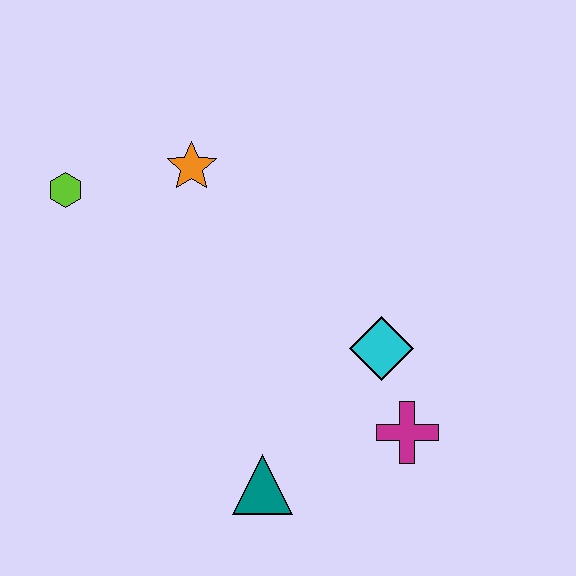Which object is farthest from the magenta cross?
The lime hexagon is farthest from the magenta cross.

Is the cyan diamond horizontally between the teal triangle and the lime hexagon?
No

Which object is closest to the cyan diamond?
The magenta cross is closest to the cyan diamond.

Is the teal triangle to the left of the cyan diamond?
Yes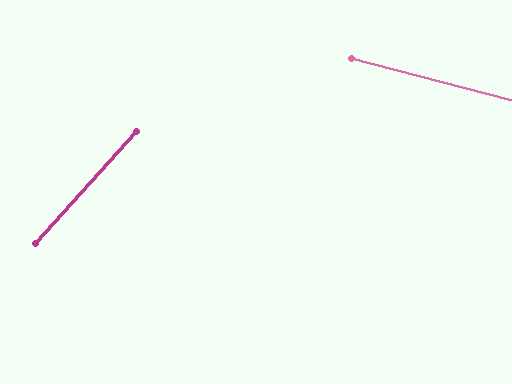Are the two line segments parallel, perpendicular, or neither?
Neither parallel nor perpendicular — they differ by about 63°.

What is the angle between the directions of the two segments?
Approximately 63 degrees.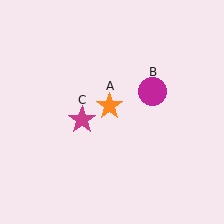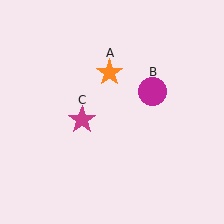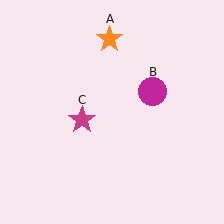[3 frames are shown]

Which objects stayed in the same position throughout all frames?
Magenta circle (object B) and magenta star (object C) remained stationary.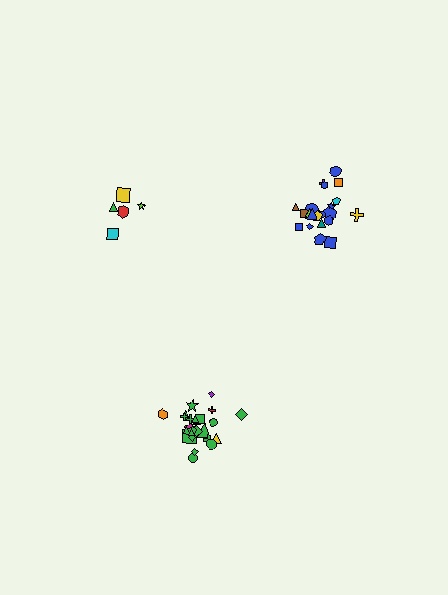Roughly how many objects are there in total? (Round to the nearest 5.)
Roughly 50 objects in total.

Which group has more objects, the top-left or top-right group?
The top-right group.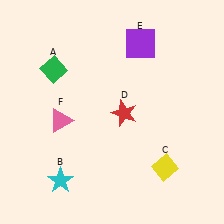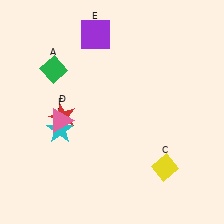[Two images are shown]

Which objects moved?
The objects that moved are: the cyan star (B), the red star (D), the purple square (E).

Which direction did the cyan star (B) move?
The cyan star (B) moved up.